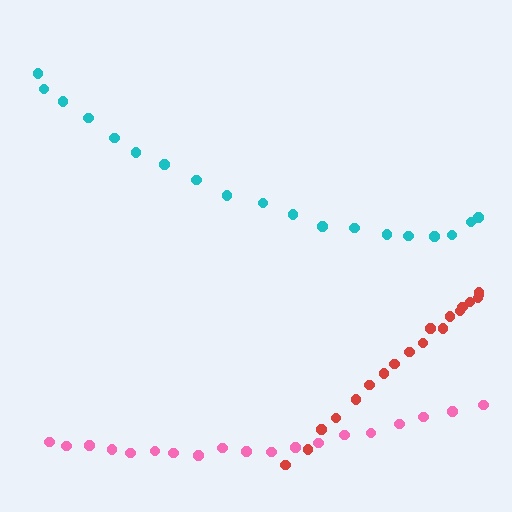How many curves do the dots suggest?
There are 3 distinct paths.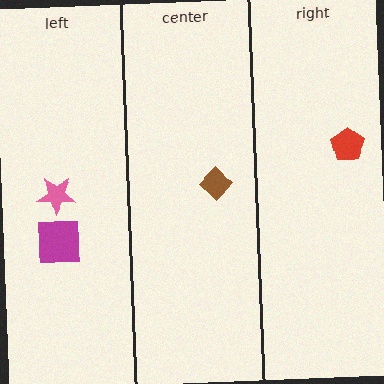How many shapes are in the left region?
2.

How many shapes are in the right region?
1.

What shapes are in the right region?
The red pentagon.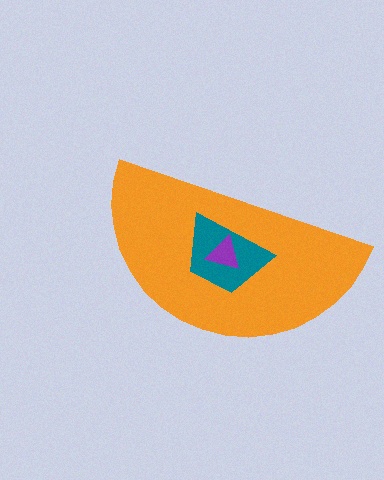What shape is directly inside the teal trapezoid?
The purple triangle.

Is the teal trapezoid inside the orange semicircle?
Yes.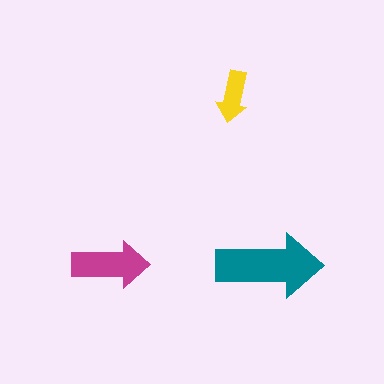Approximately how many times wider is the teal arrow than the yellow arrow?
About 2 times wider.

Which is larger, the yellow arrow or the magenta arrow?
The magenta one.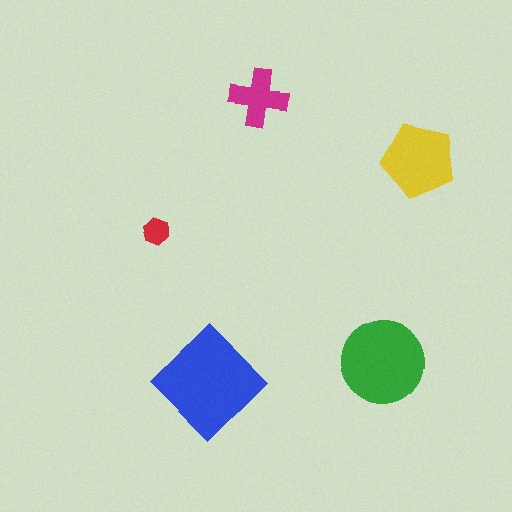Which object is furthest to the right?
The yellow pentagon is rightmost.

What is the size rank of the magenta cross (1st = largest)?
4th.